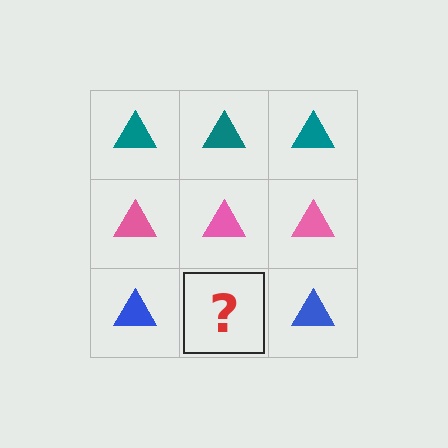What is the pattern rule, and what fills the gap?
The rule is that each row has a consistent color. The gap should be filled with a blue triangle.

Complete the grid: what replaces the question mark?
The question mark should be replaced with a blue triangle.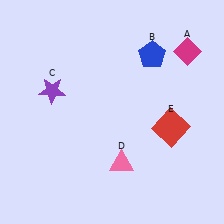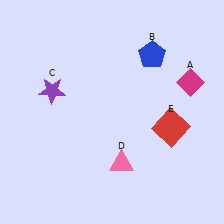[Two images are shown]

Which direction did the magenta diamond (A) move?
The magenta diamond (A) moved down.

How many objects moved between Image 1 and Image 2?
1 object moved between the two images.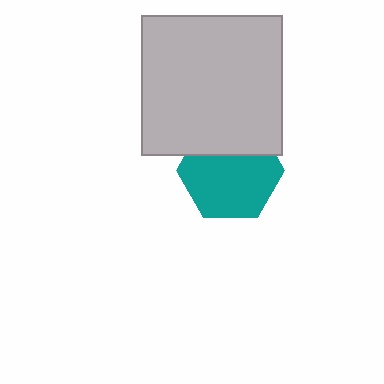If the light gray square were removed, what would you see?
You would see the complete teal hexagon.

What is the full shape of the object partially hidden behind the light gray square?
The partially hidden object is a teal hexagon.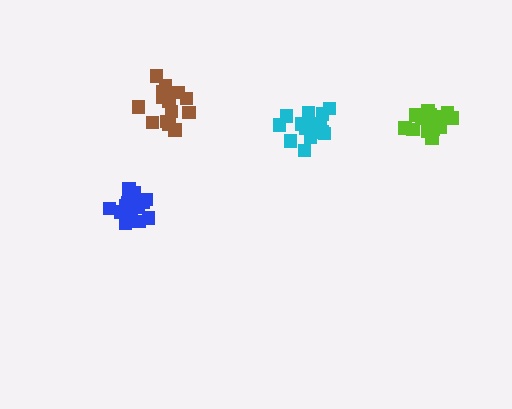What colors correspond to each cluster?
The clusters are colored: cyan, blue, brown, lime.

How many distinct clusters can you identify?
There are 4 distinct clusters.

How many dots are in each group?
Group 1: 17 dots, Group 2: 15 dots, Group 3: 17 dots, Group 4: 19 dots (68 total).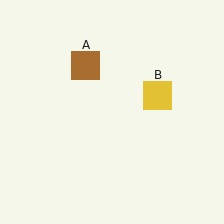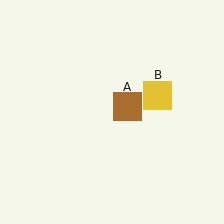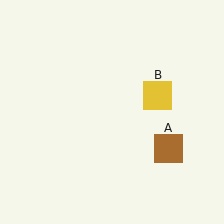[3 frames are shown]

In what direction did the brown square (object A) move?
The brown square (object A) moved down and to the right.